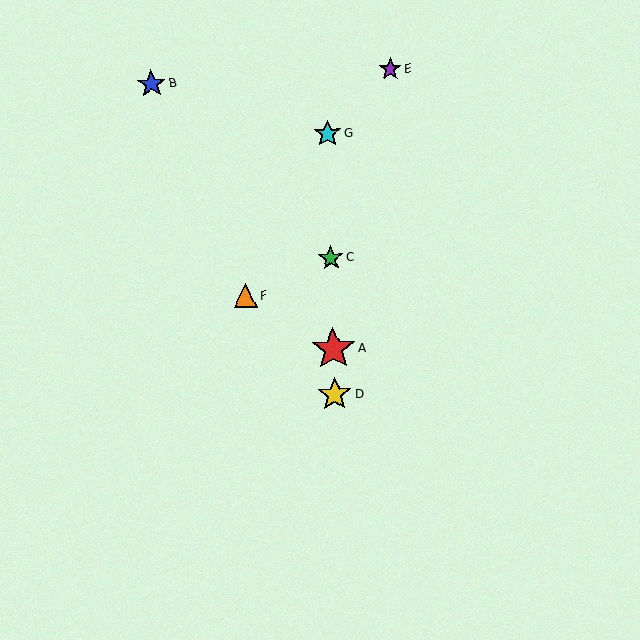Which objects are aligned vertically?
Objects A, C, D, G are aligned vertically.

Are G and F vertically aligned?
No, G is at x≈328 and F is at x≈245.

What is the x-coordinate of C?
Object C is at x≈331.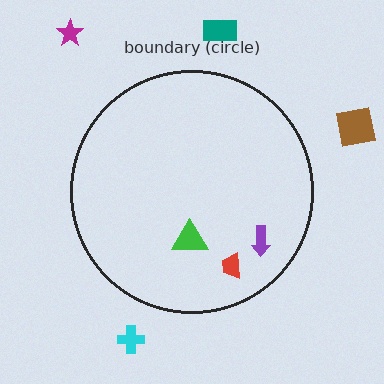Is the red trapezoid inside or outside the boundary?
Inside.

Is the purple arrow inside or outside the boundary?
Inside.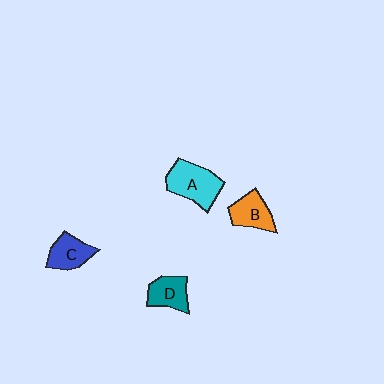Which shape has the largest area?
Shape A (cyan).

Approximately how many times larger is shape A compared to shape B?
Approximately 1.5 times.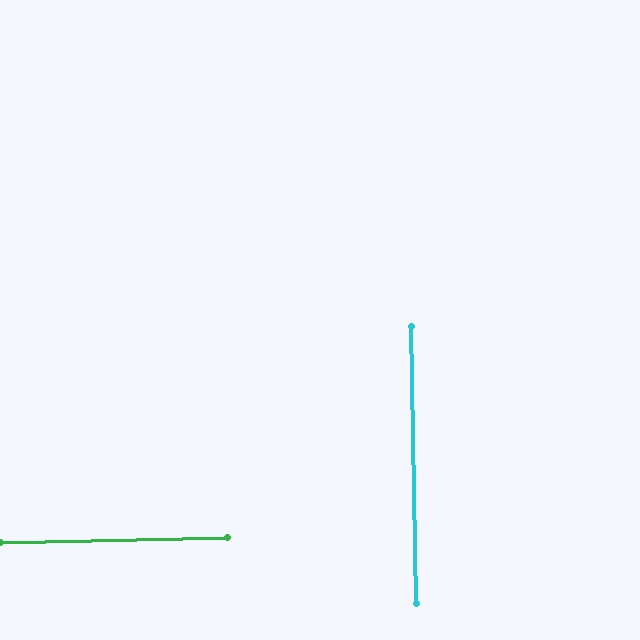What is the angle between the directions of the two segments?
Approximately 90 degrees.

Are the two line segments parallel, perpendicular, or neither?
Perpendicular — they meet at approximately 90°.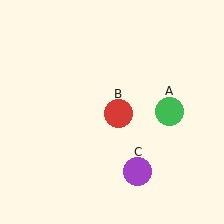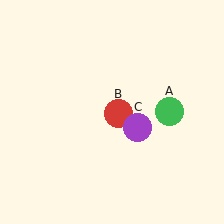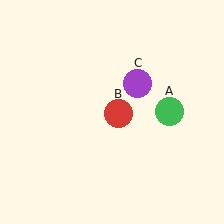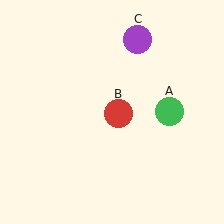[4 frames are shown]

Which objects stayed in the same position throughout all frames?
Green circle (object A) and red circle (object B) remained stationary.